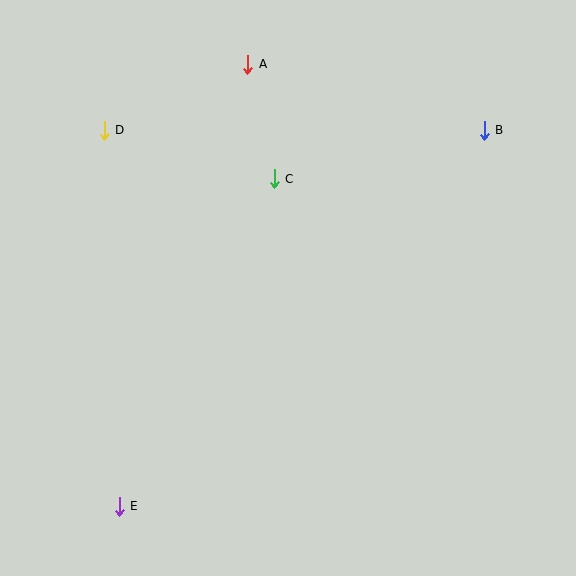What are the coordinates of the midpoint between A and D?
The midpoint between A and D is at (176, 97).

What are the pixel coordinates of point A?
Point A is at (248, 64).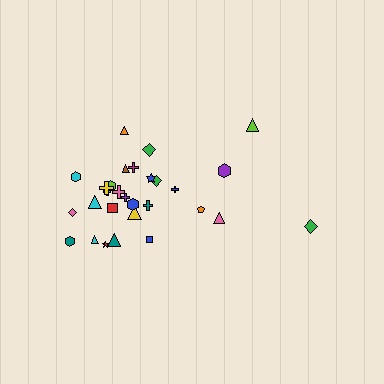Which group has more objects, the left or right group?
The left group.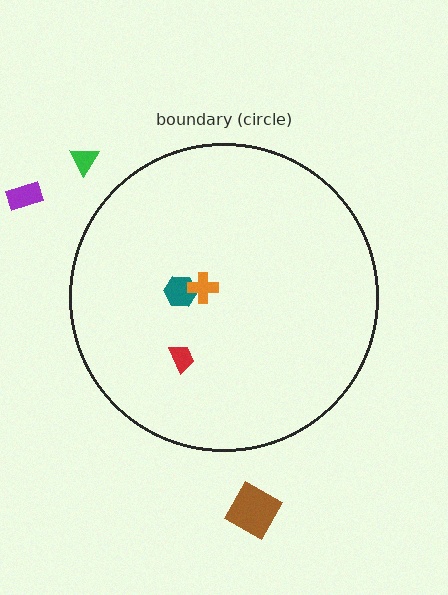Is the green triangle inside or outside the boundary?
Outside.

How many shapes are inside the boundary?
3 inside, 3 outside.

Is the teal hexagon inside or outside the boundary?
Inside.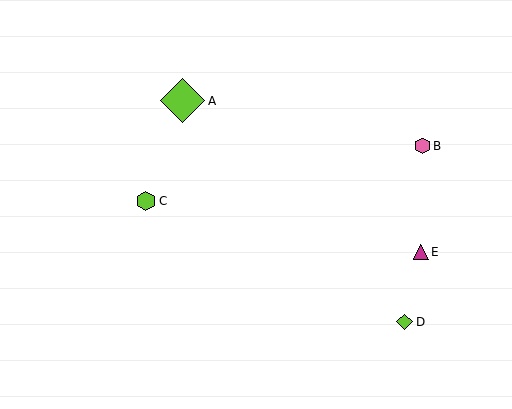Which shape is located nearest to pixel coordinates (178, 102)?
The lime diamond (labeled A) at (183, 101) is nearest to that location.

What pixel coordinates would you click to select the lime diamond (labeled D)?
Click at (405, 322) to select the lime diamond D.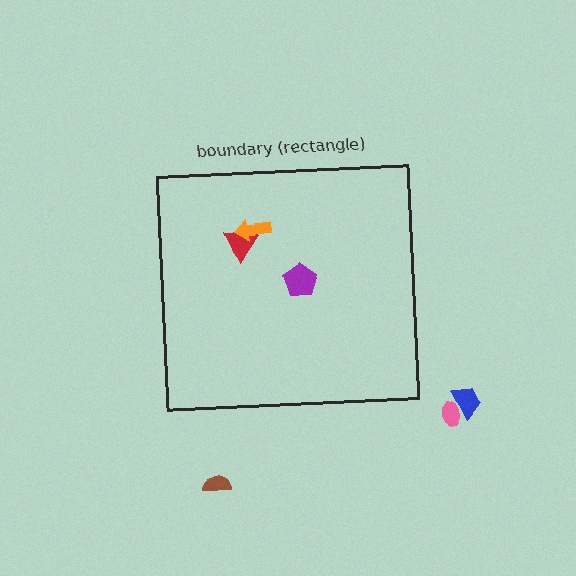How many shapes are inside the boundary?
3 inside, 3 outside.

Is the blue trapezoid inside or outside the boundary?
Outside.